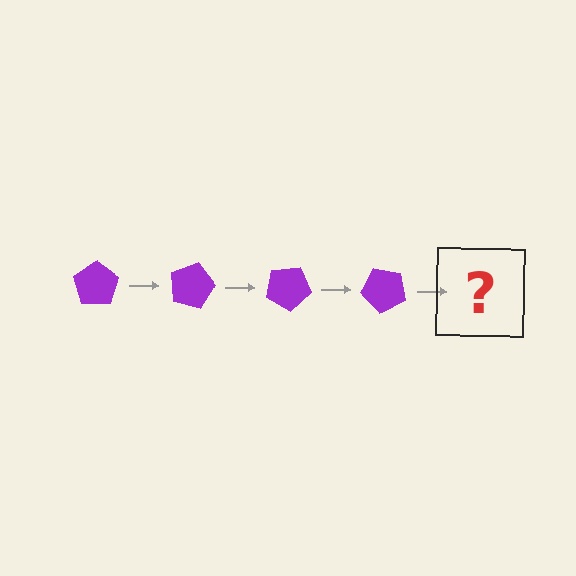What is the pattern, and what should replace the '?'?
The pattern is that the pentagon rotates 15 degrees each step. The '?' should be a purple pentagon rotated 60 degrees.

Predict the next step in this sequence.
The next step is a purple pentagon rotated 60 degrees.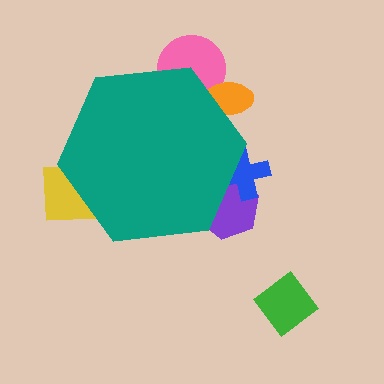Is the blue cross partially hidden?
Yes, the blue cross is partially hidden behind the teal hexagon.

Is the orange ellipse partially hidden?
Yes, the orange ellipse is partially hidden behind the teal hexagon.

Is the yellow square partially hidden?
Yes, the yellow square is partially hidden behind the teal hexagon.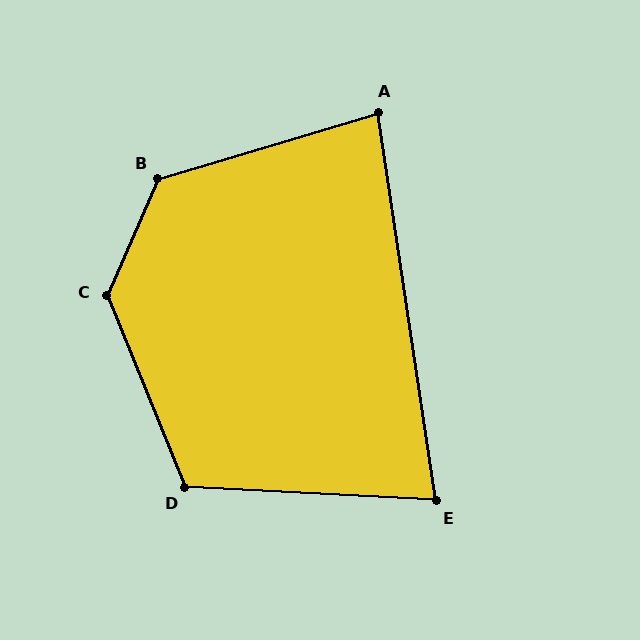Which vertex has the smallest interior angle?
E, at approximately 78 degrees.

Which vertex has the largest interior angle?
C, at approximately 134 degrees.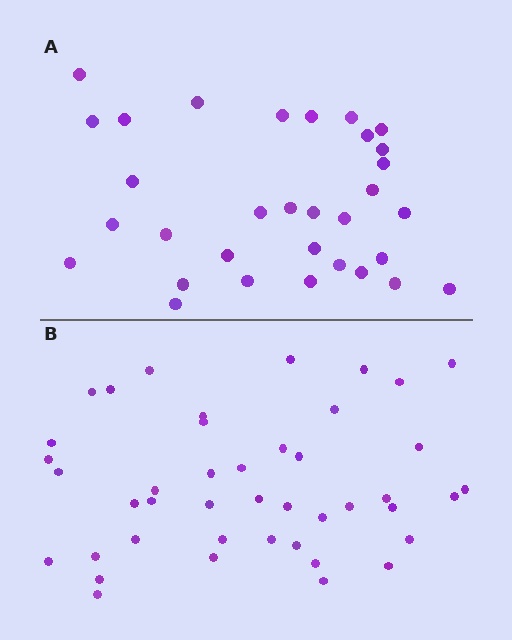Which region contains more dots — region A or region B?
Region B (the bottom region) has more dots.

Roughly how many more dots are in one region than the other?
Region B has roughly 12 or so more dots than region A.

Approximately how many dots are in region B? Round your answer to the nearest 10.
About 40 dots. (The exact count is 43, which rounds to 40.)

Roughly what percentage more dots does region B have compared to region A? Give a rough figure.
About 35% more.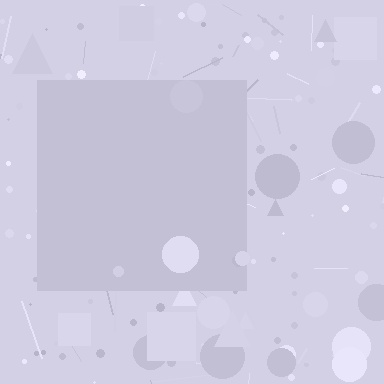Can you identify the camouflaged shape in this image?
The camouflaged shape is a square.